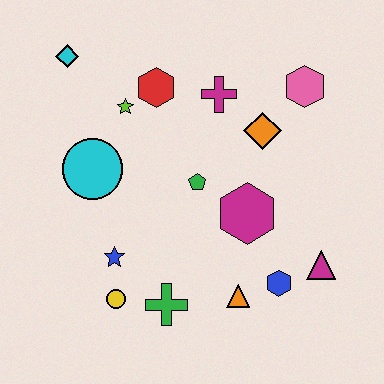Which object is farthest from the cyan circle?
The magenta triangle is farthest from the cyan circle.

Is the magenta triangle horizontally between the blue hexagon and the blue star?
No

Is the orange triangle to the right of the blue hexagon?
No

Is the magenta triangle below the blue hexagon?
No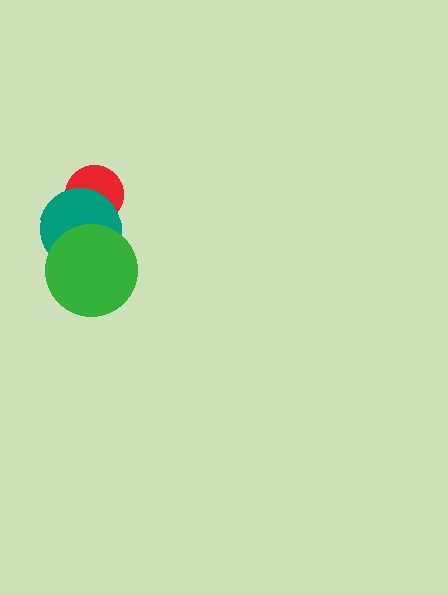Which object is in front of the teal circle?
The green circle is in front of the teal circle.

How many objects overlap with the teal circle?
2 objects overlap with the teal circle.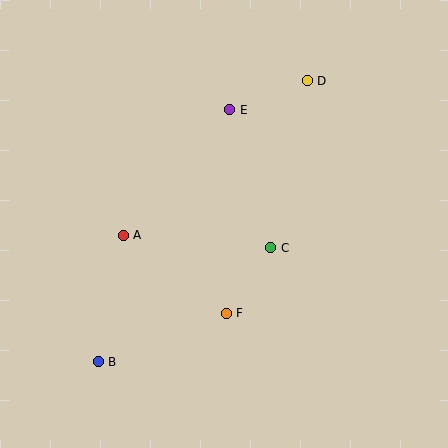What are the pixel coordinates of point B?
Point B is at (98, 362).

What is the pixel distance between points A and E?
The distance between A and E is 165 pixels.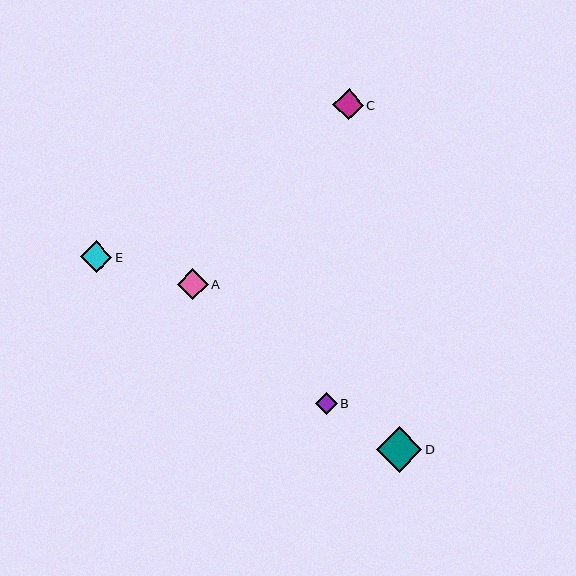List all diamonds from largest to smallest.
From largest to smallest: D, E, A, C, B.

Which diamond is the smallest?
Diamond B is the smallest with a size of approximately 22 pixels.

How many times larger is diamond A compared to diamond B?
Diamond A is approximately 1.4 times the size of diamond B.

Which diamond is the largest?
Diamond D is the largest with a size of approximately 46 pixels.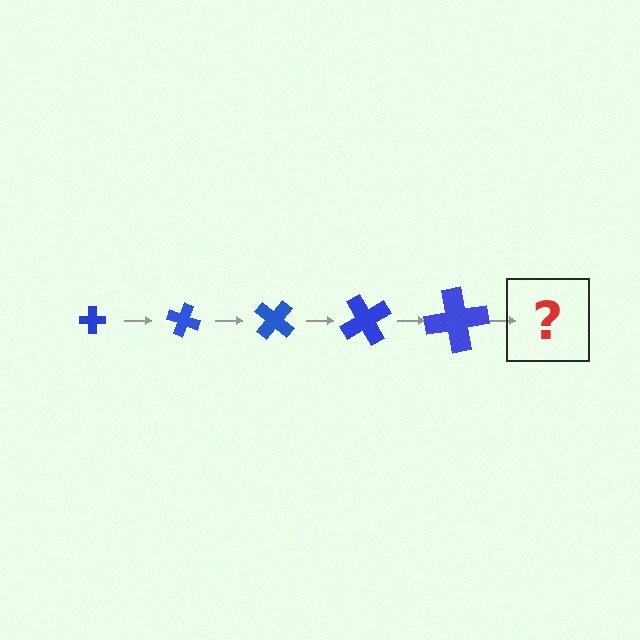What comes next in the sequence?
The next element should be a cross, larger than the previous one and rotated 100 degrees from the start.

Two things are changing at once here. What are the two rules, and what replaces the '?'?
The two rules are that the cross grows larger each step and it rotates 20 degrees each step. The '?' should be a cross, larger than the previous one and rotated 100 degrees from the start.